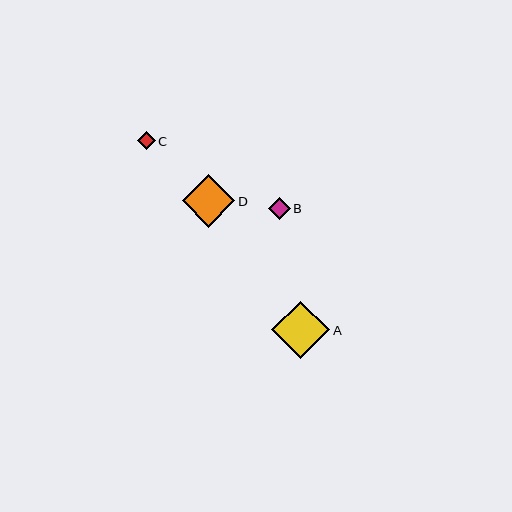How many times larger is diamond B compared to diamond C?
Diamond B is approximately 1.3 times the size of diamond C.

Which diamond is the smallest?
Diamond C is the smallest with a size of approximately 18 pixels.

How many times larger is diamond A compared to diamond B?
Diamond A is approximately 2.6 times the size of diamond B.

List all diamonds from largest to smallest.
From largest to smallest: A, D, B, C.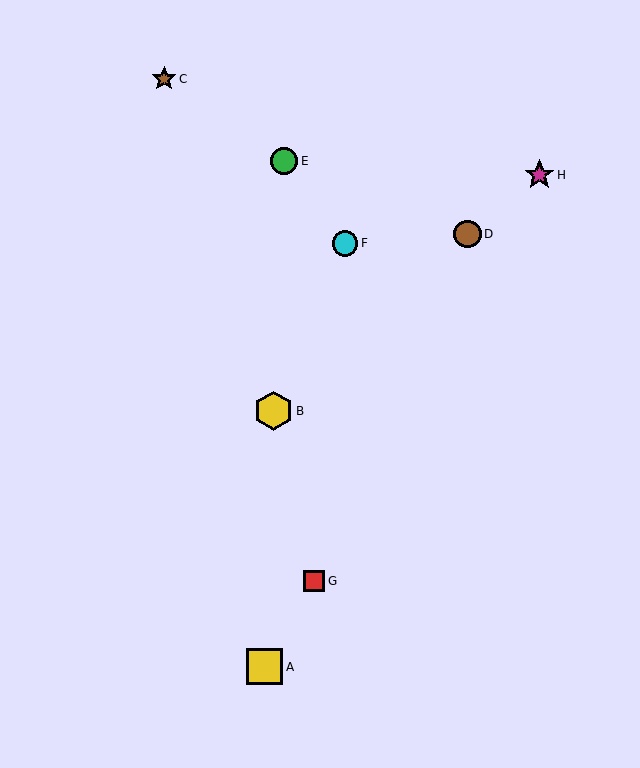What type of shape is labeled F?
Shape F is a cyan circle.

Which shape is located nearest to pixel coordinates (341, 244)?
The cyan circle (labeled F) at (345, 243) is nearest to that location.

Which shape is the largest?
The yellow hexagon (labeled B) is the largest.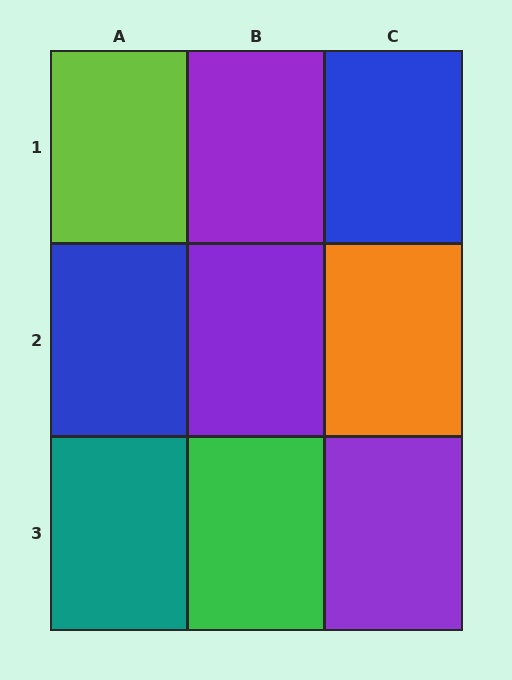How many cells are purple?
3 cells are purple.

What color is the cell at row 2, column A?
Blue.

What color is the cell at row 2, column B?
Purple.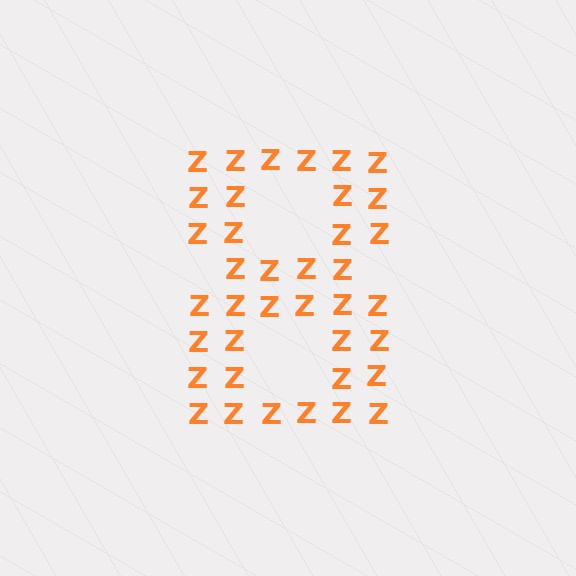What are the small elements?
The small elements are letter Z's.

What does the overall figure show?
The overall figure shows the digit 8.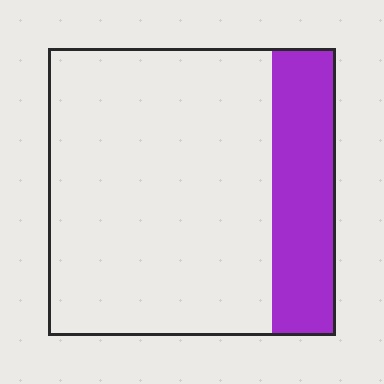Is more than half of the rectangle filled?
No.